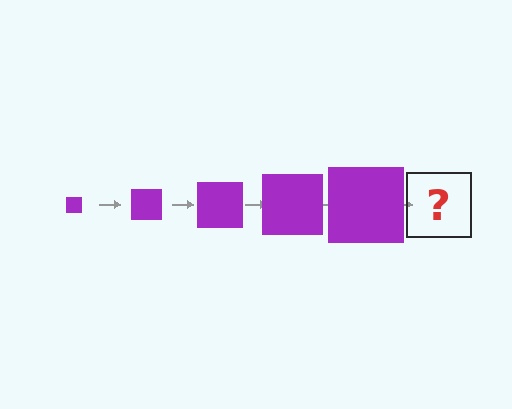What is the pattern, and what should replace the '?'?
The pattern is that the square gets progressively larger each step. The '?' should be a purple square, larger than the previous one.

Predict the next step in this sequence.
The next step is a purple square, larger than the previous one.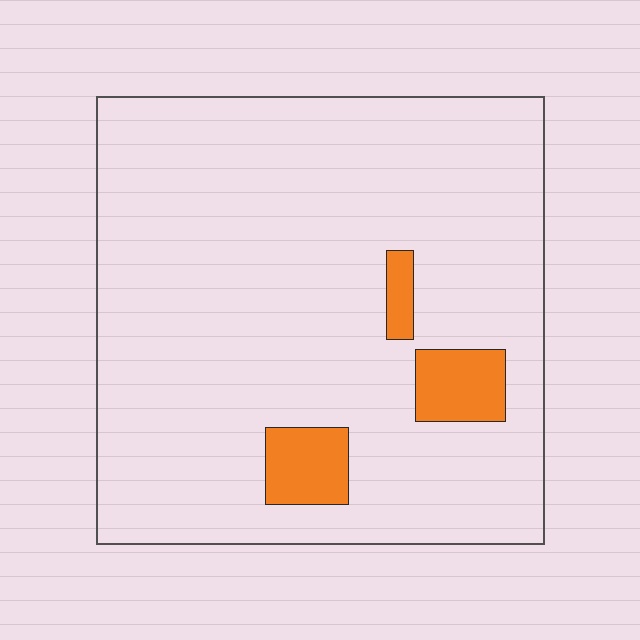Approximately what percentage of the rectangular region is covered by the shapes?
Approximately 10%.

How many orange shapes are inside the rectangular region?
3.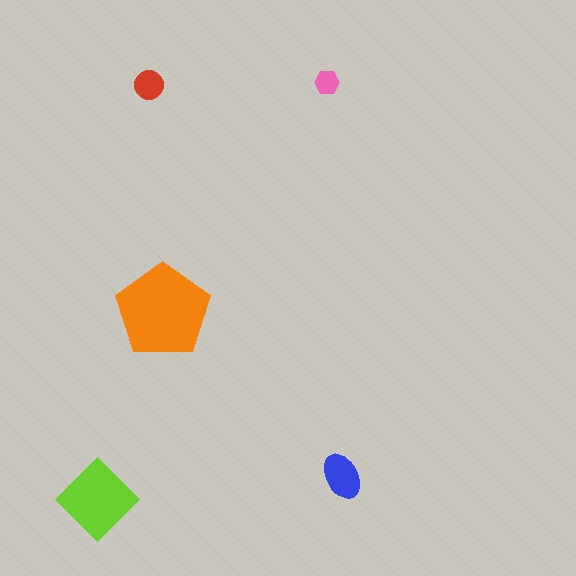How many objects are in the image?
There are 5 objects in the image.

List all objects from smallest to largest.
The pink hexagon, the red circle, the blue ellipse, the lime diamond, the orange pentagon.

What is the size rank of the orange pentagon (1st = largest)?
1st.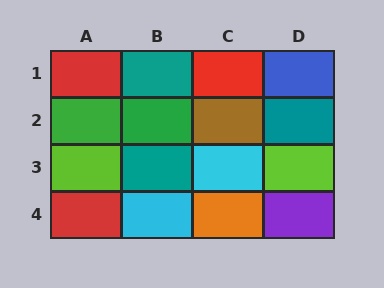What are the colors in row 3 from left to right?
Lime, teal, cyan, lime.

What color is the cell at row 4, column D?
Purple.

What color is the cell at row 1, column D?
Blue.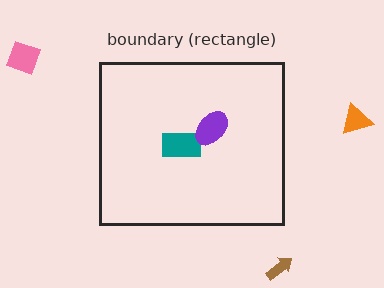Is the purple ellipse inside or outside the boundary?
Inside.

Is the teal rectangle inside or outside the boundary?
Inside.